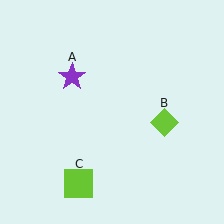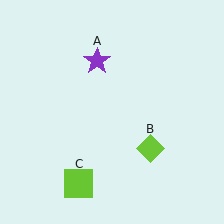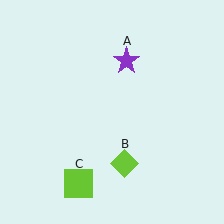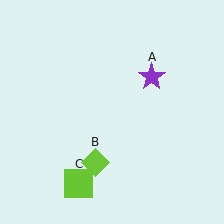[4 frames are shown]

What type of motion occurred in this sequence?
The purple star (object A), lime diamond (object B) rotated clockwise around the center of the scene.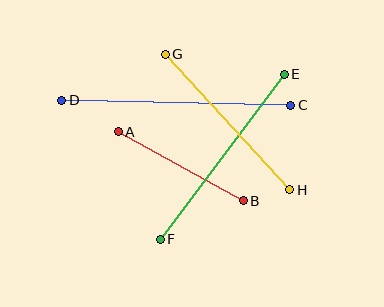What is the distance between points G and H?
The distance is approximately 184 pixels.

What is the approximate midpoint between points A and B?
The midpoint is at approximately (181, 166) pixels.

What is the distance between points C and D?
The distance is approximately 229 pixels.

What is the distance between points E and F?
The distance is approximately 207 pixels.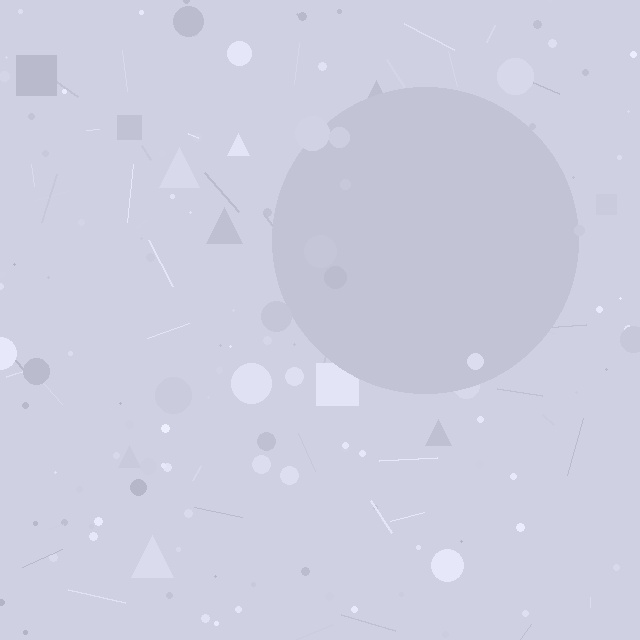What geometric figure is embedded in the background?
A circle is embedded in the background.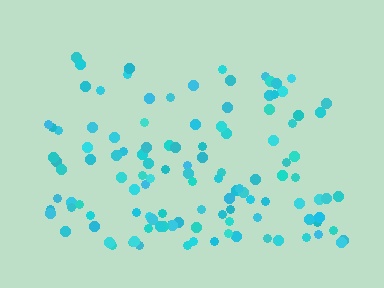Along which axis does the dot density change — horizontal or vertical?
Vertical.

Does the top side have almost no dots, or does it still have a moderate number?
Still a moderate number, just noticeably fewer than the bottom.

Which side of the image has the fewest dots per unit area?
The top.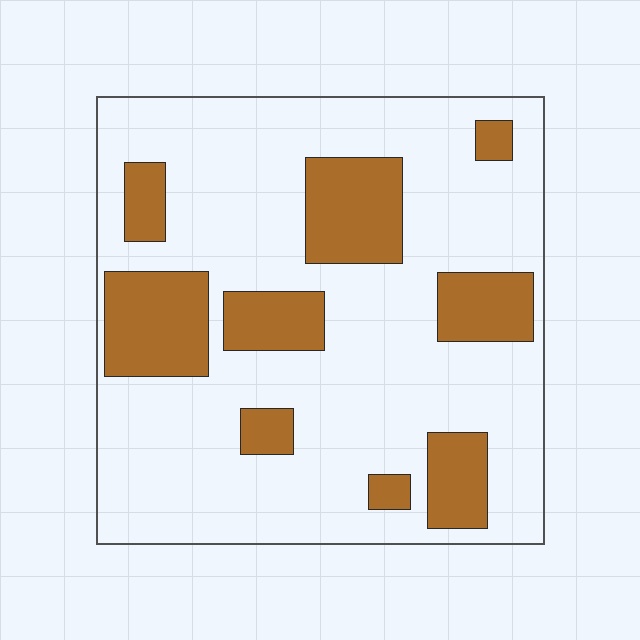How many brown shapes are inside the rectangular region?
9.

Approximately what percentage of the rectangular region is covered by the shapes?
Approximately 25%.